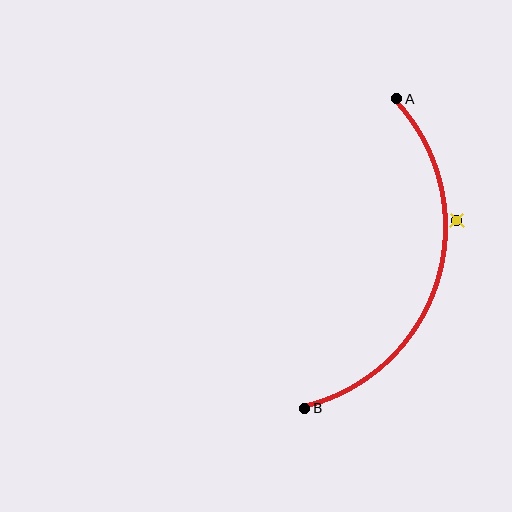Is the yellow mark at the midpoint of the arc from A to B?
No — the yellow mark does not lie on the arc at all. It sits slightly outside the curve.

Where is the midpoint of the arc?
The arc midpoint is the point on the curve farthest from the straight line joining A and B. It sits to the right of that line.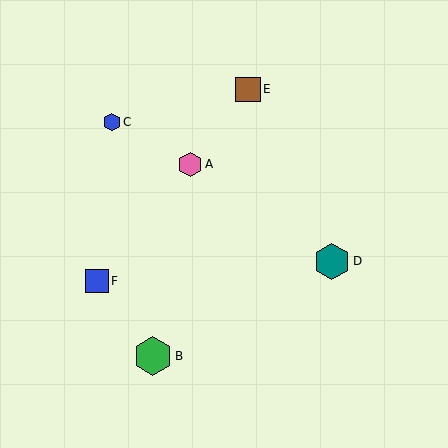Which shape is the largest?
The green hexagon (labeled B) is the largest.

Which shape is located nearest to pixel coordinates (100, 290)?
The blue square (labeled F) at (97, 281) is nearest to that location.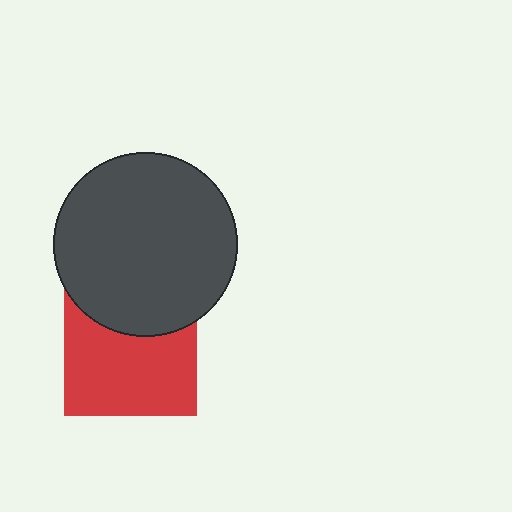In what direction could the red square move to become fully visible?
The red square could move down. That would shift it out from behind the dark gray circle entirely.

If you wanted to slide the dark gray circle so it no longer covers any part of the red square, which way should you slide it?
Slide it up — that is the most direct way to separate the two shapes.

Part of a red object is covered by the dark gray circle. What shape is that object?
It is a square.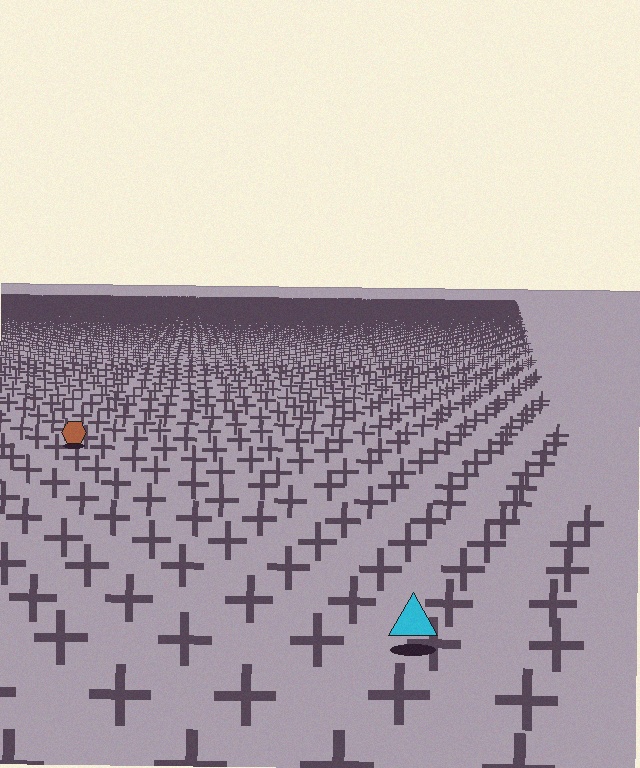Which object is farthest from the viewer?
The brown hexagon is farthest from the viewer. It appears smaller and the ground texture around it is denser.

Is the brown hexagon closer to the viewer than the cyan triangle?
No. The cyan triangle is closer — you can tell from the texture gradient: the ground texture is coarser near it.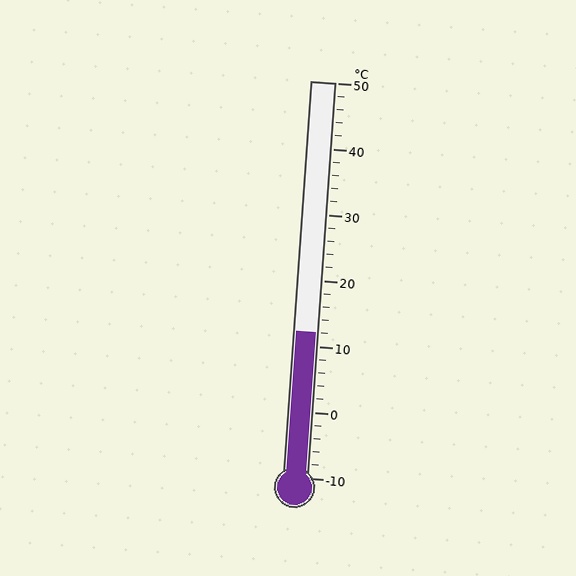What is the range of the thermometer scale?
The thermometer scale ranges from -10°C to 50°C.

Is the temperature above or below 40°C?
The temperature is below 40°C.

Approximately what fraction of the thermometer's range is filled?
The thermometer is filled to approximately 35% of its range.